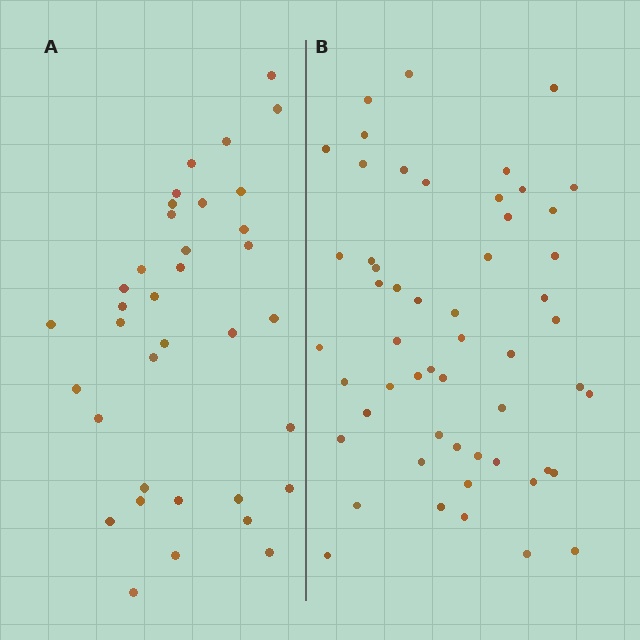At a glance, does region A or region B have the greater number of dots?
Region B (the right region) has more dots.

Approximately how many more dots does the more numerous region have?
Region B has approximately 20 more dots than region A.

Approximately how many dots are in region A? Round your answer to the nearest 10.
About 40 dots. (The exact count is 36, which rounds to 40.)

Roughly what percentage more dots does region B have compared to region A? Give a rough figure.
About 50% more.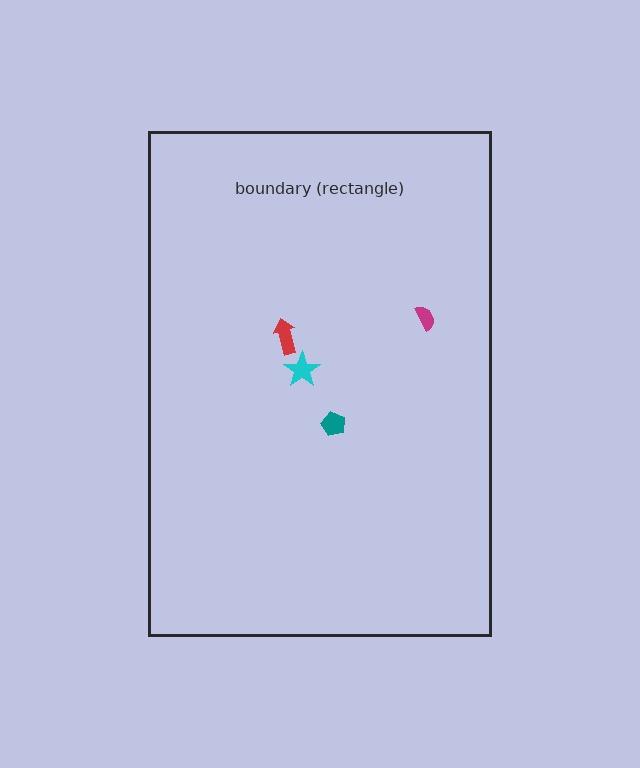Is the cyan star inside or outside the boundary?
Inside.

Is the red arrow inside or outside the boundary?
Inside.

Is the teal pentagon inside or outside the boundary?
Inside.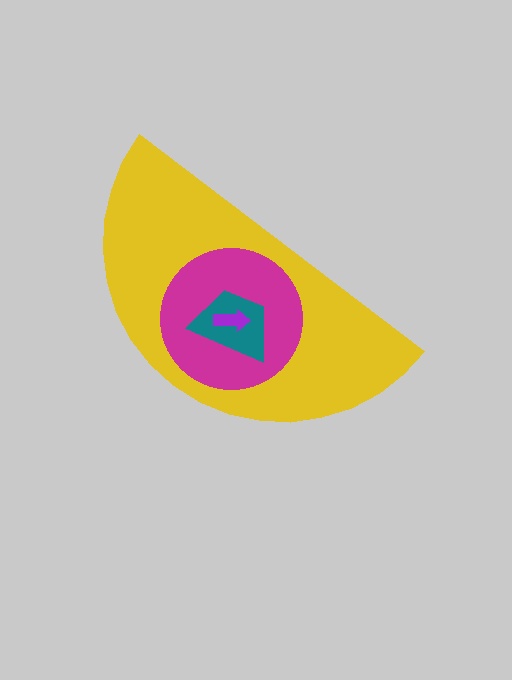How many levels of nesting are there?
4.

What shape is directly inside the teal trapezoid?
The purple arrow.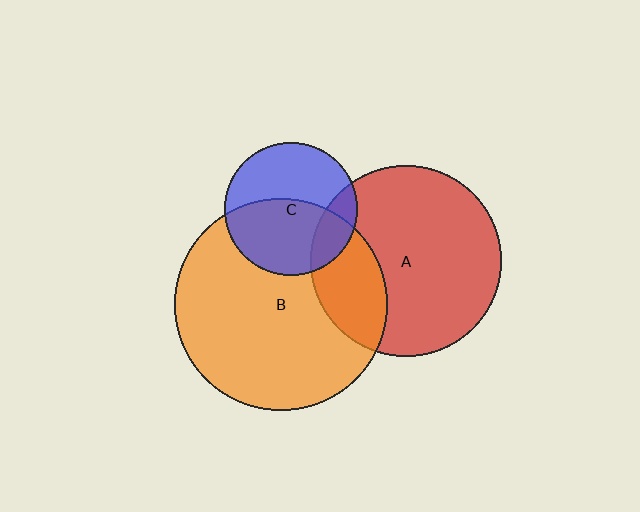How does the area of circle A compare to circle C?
Approximately 2.1 times.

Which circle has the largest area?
Circle B (orange).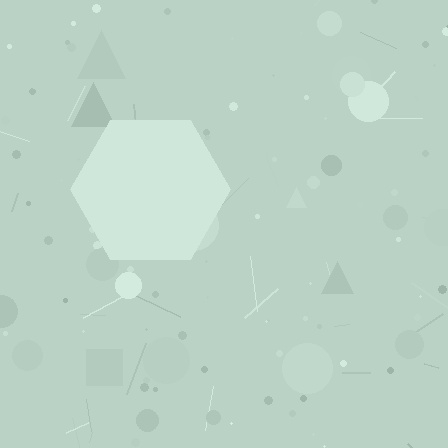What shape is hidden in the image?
A hexagon is hidden in the image.